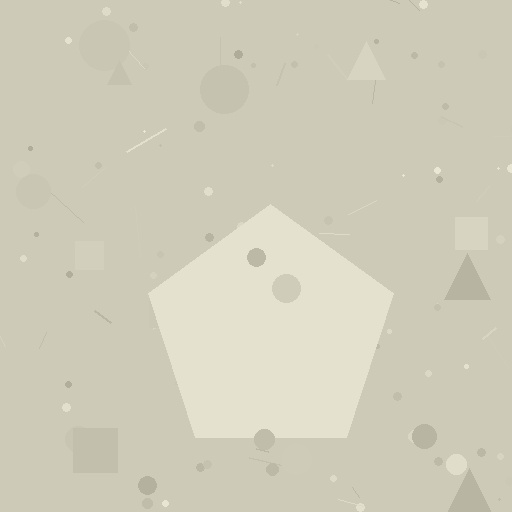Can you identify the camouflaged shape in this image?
The camouflaged shape is a pentagon.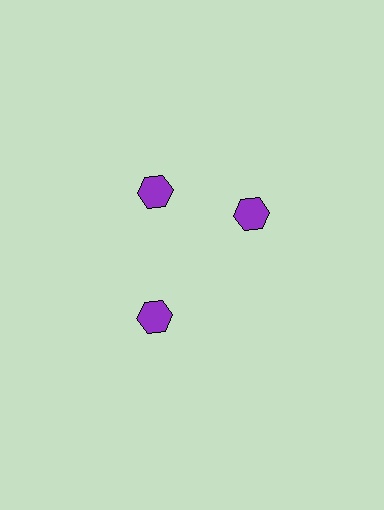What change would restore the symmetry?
The symmetry would be restored by rotating it back into even spacing with its neighbors so that all 3 hexagons sit at equal angles and equal distance from the center.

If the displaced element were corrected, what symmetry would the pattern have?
It would have 3-fold rotational symmetry — the pattern would map onto itself every 120 degrees.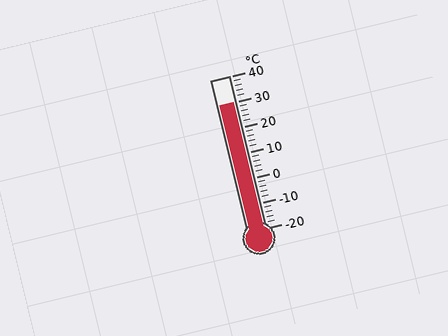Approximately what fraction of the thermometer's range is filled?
The thermometer is filled to approximately 85% of its range.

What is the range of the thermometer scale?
The thermometer scale ranges from -20°C to 40°C.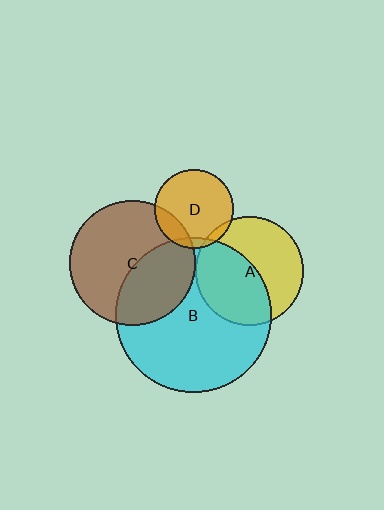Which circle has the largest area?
Circle B (cyan).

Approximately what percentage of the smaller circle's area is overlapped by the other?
Approximately 5%.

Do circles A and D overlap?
Yes.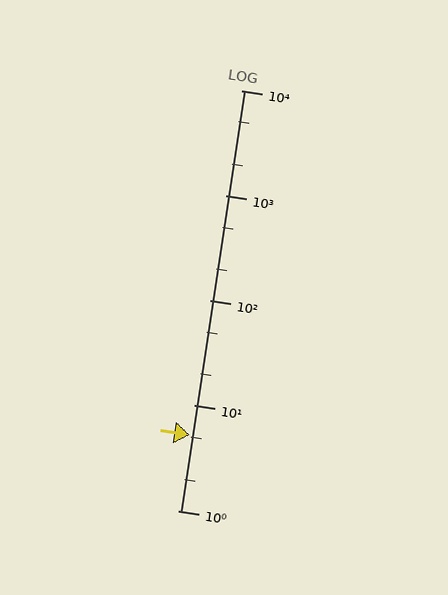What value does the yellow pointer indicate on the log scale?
The pointer indicates approximately 5.2.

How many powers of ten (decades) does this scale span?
The scale spans 4 decades, from 1 to 10000.